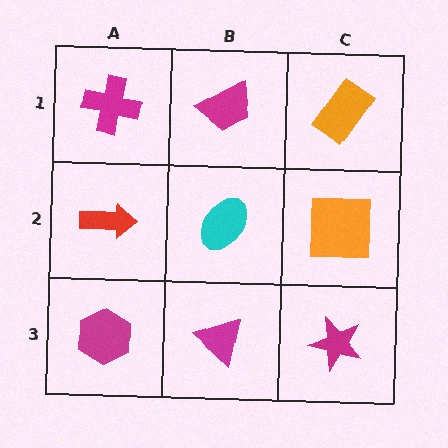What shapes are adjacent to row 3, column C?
An orange square (row 2, column C), a magenta triangle (row 3, column B).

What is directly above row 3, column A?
A red arrow.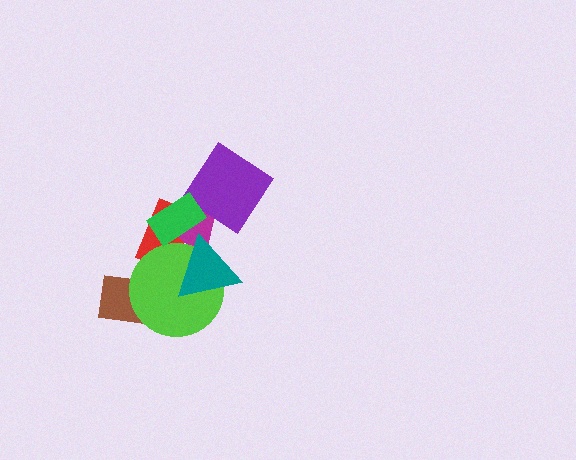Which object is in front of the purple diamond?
The green rectangle is in front of the purple diamond.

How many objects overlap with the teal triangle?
3 objects overlap with the teal triangle.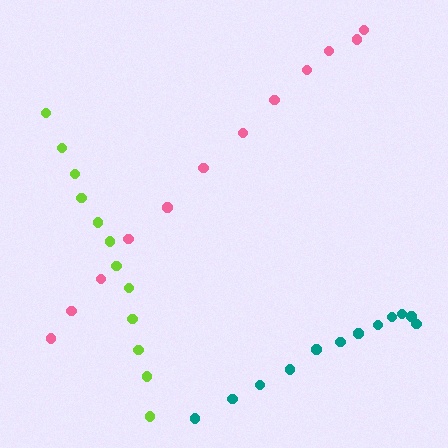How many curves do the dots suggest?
There are 3 distinct paths.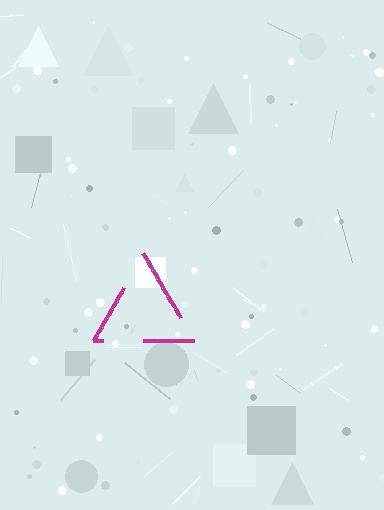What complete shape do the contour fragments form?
The contour fragments form a triangle.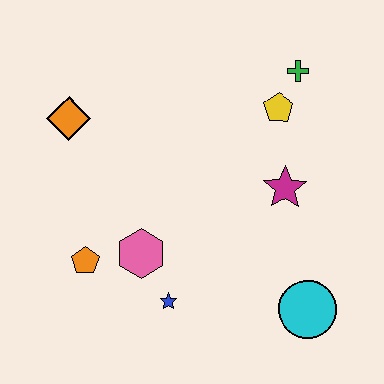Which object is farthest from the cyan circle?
The orange diamond is farthest from the cyan circle.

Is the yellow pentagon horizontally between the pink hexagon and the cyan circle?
Yes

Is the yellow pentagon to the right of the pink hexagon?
Yes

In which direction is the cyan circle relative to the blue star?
The cyan circle is to the right of the blue star.